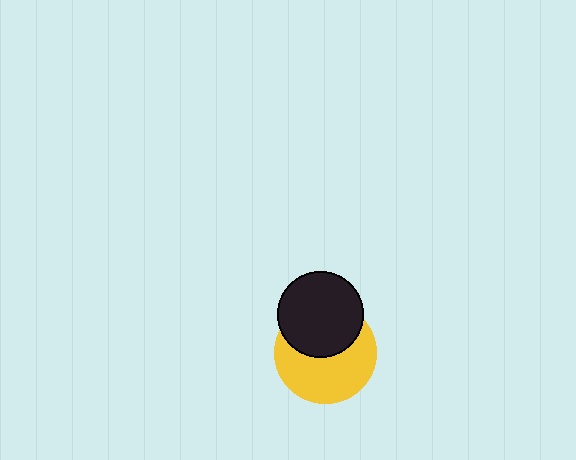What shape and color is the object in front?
The object in front is a black circle.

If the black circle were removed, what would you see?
You would see the complete yellow circle.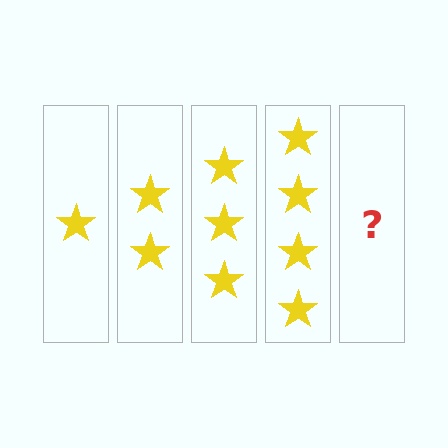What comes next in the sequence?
The next element should be 5 stars.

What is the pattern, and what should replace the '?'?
The pattern is that each step adds one more star. The '?' should be 5 stars.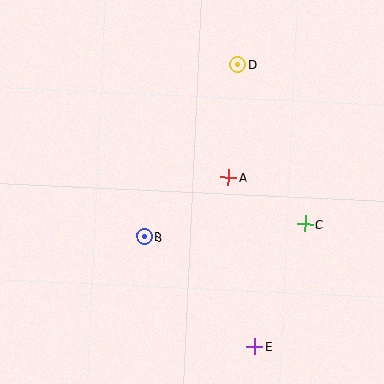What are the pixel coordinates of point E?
Point E is at (255, 346).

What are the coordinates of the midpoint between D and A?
The midpoint between D and A is at (233, 121).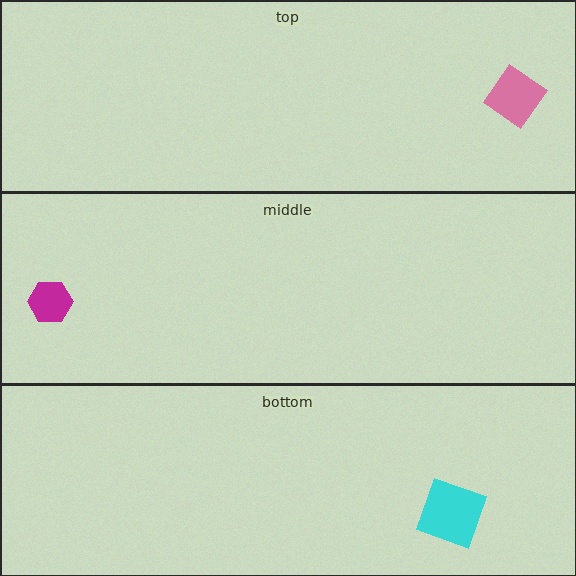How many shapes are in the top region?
1.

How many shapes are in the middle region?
1.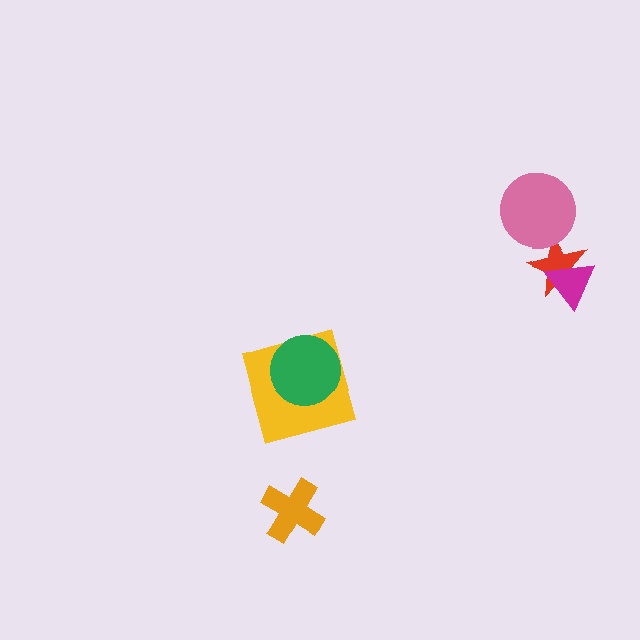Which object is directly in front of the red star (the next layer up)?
The magenta triangle is directly in front of the red star.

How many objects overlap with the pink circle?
1 object overlaps with the pink circle.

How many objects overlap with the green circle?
1 object overlaps with the green circle.